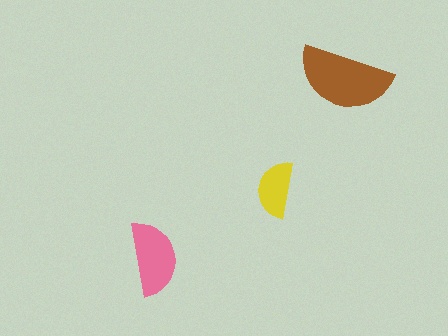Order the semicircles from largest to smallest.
the brown one, the pink one, the yellow one.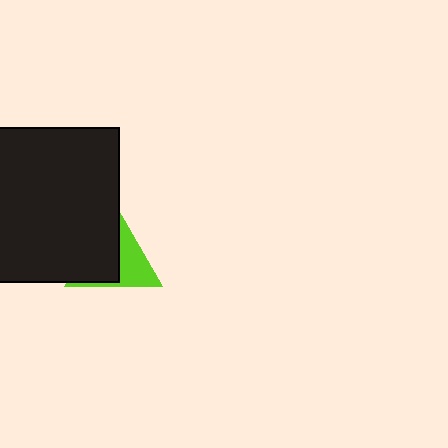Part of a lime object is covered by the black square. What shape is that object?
It is a triangle.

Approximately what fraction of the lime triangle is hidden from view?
Roughly 56% of the lime triangle is hidden behind the black square.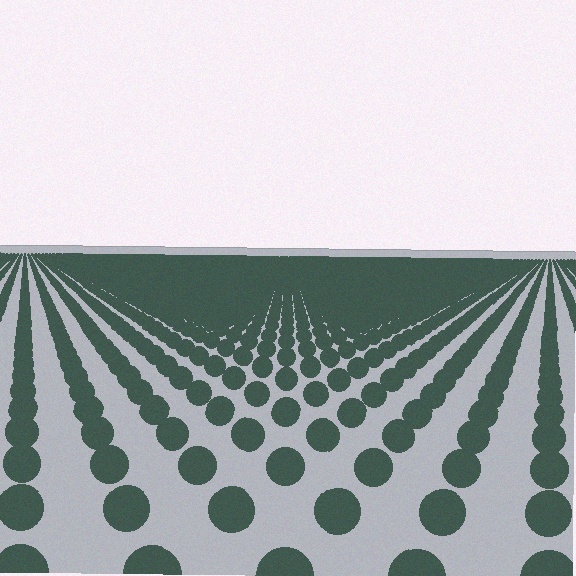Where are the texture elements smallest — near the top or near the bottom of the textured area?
Near the top.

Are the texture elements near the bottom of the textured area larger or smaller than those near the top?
Larger. Near the bottom, elements are closer to the viewer and appear at a bigger on-screen size.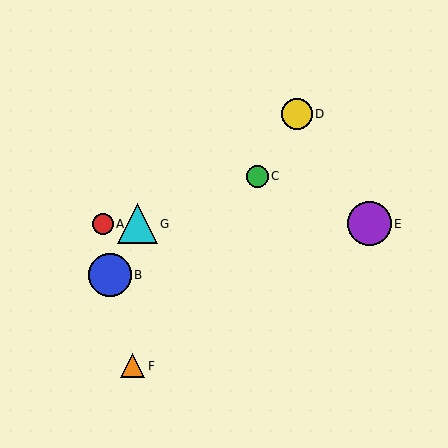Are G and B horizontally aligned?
No, G is at y≈224 and B is at y≈275.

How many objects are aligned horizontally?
3 objects (A, E, G) are aligned horizontally.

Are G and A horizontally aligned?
Yes, both are at y≈224.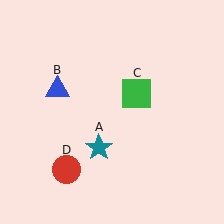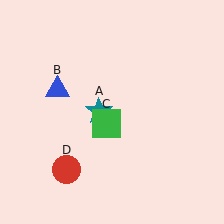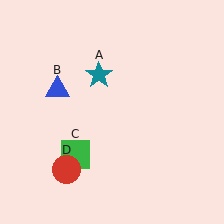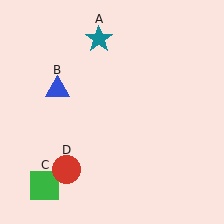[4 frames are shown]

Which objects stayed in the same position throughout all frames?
Blue triangle (object B) and red circle (object D) remained stationary.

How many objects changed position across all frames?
2 objects changed position: teal star (object A), green square (object C).